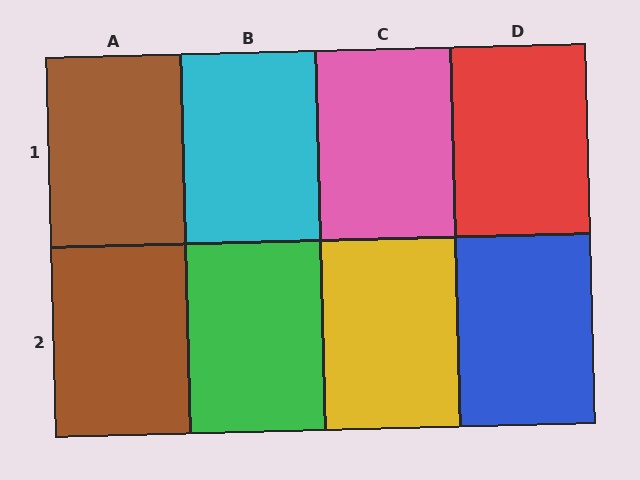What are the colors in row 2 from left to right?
Brown, green, yellow, blue.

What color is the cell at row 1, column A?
Brown.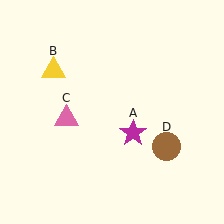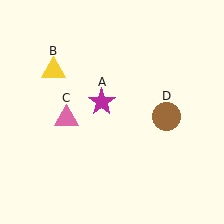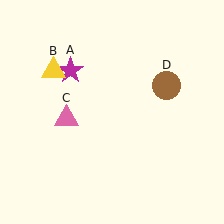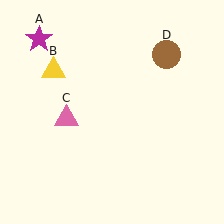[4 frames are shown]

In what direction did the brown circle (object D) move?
The brown circle (object D) moved up.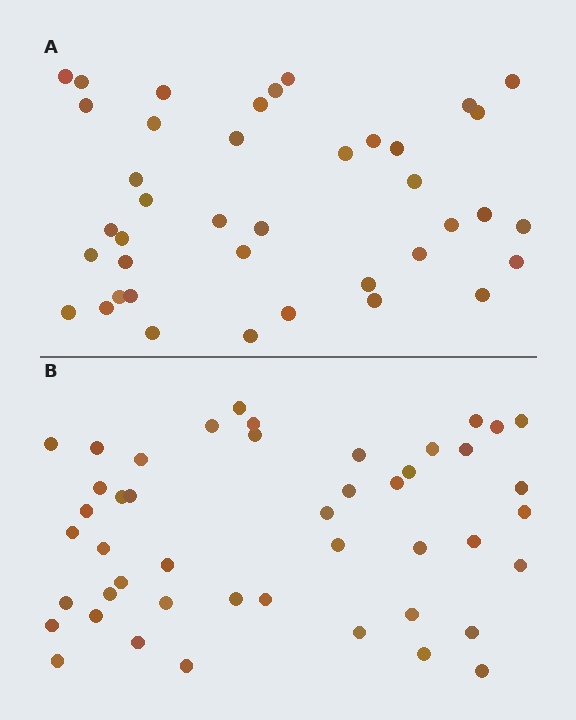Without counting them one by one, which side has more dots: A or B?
Region B (the bottom region) has more dots.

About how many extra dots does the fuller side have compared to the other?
Region B has about 6 more dots than region A.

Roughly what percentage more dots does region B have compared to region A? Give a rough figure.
About 15% more.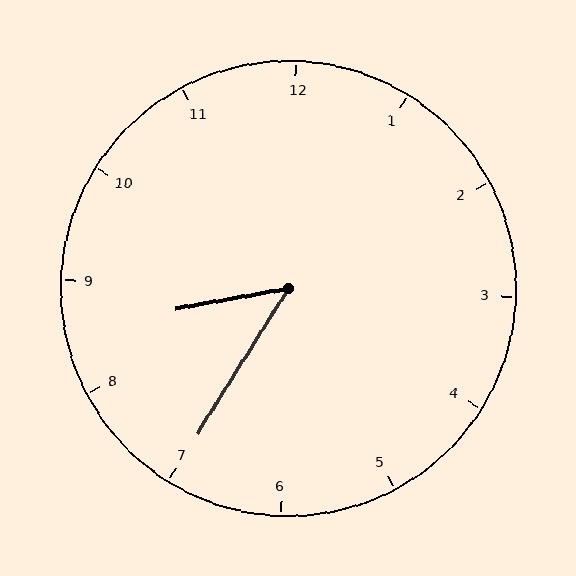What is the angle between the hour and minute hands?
Approximately 48 degrees.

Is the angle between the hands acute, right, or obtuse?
It is acute.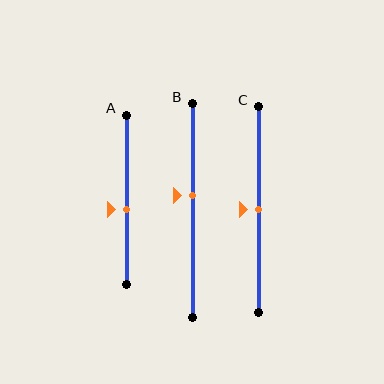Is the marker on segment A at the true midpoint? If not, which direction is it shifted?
No, the marker on segment A is shifted downward by about 6% of the segment length.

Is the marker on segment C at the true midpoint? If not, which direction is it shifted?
Yes, the marker on segment C is at the true midpoint.